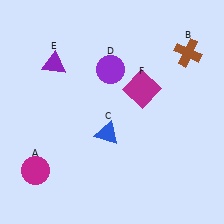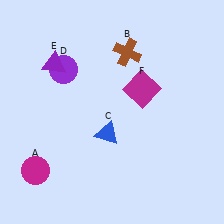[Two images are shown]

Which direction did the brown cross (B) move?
The brown cross (B) moved left.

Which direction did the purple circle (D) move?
The purple circle (D) moved left.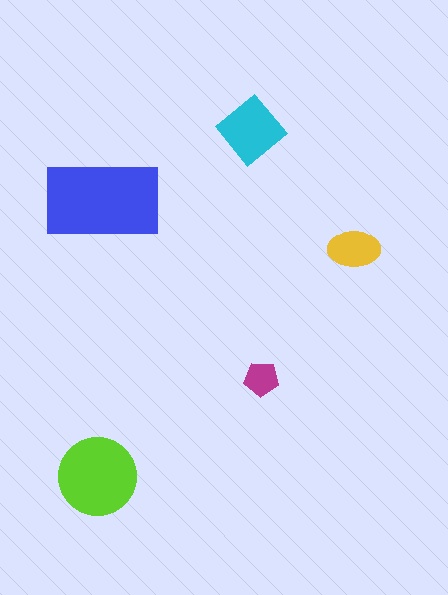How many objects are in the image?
There are 5 objects in the image.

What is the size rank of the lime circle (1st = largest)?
2nd.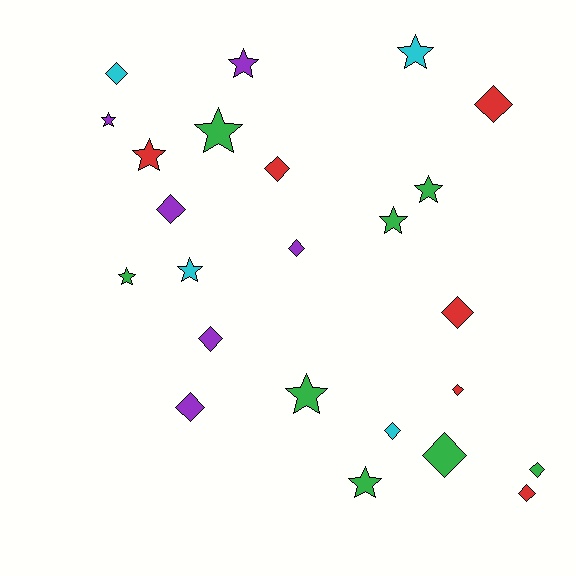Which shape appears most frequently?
Diamond, with 13 objects.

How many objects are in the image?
There are 24 objects.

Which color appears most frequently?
Green, with 8 objects.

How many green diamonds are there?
There are 2 green diamonds.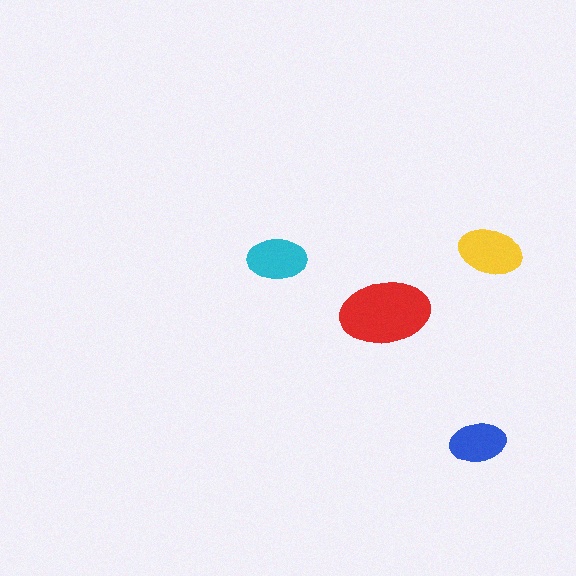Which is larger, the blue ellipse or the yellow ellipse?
The yellow one.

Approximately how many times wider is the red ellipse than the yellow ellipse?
About 1.5 times wider.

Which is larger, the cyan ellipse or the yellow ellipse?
The yellow one.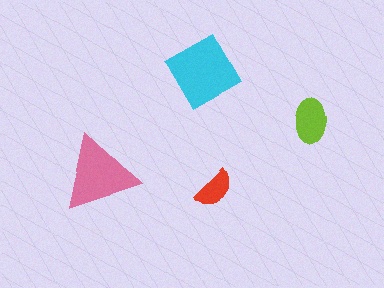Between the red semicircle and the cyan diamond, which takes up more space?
The cyan diamond.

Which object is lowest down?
The red semicircle is bottommost.